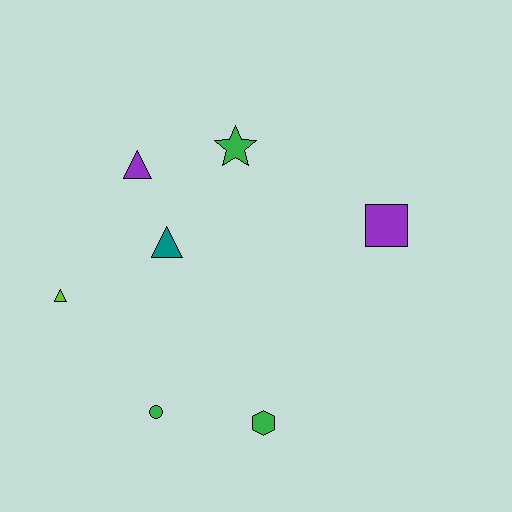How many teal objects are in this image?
There is 1 teal object.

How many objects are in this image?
There are 7 objects.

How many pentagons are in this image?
There are no pentagons.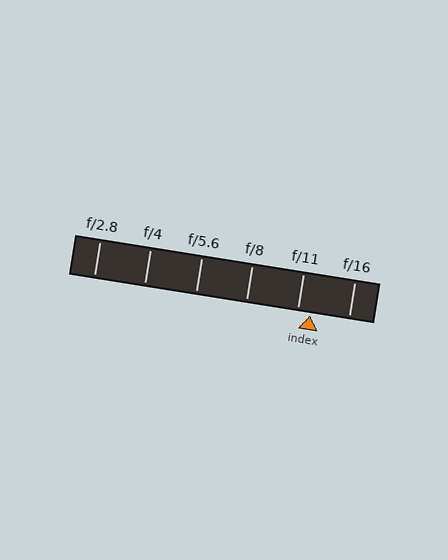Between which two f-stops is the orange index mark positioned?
The index mark is between f/11 and f/16.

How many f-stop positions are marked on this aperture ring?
There are 6 f-stop positions marked.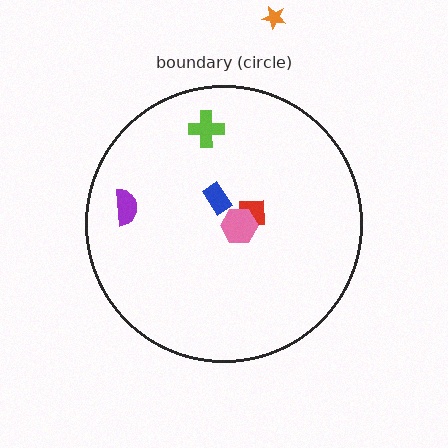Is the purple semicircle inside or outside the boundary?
Inside.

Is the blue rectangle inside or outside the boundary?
Inside.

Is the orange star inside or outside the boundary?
Outside.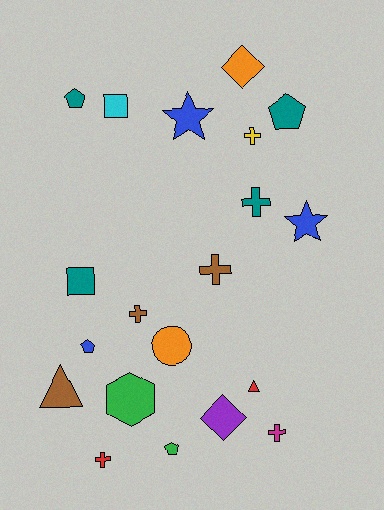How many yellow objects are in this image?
There is 1 yellow object.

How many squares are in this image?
There are 2 squares.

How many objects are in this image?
There are 20 objects.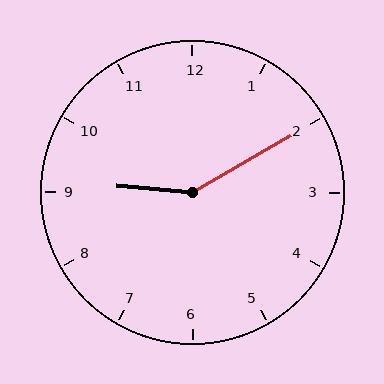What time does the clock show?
9:10.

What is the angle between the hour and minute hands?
Approximately 145 degrees.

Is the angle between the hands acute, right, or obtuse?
It is obtuse.